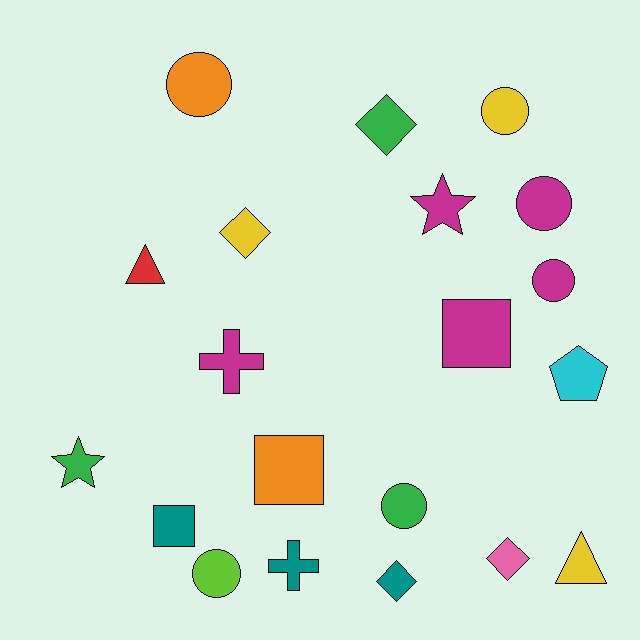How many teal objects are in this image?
There are 3 teal objects.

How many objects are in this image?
There are 20 objects.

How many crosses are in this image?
There are 2 crosses.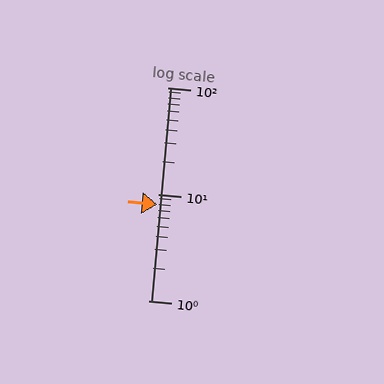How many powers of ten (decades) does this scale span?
The scale spans 2 decades, from 1 to 100.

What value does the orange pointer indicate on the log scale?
The pointer indicates approximately 7.9.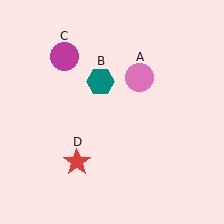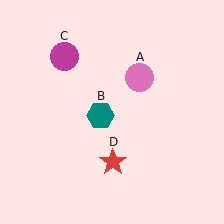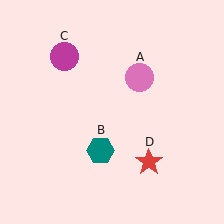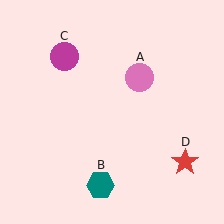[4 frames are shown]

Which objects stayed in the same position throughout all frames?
Pink circle (object A) and magenta circle (object C) remained stationary.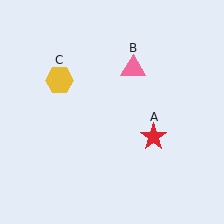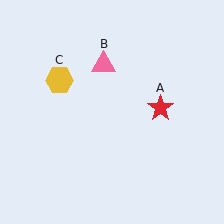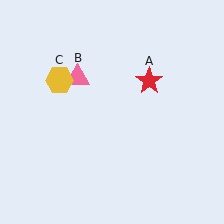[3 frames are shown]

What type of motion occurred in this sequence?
The red star (object A), pink triangle (object B) rotated counterclockwise around the center of the scene.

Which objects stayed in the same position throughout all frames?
Yellow hexagon (object C) remained stationary.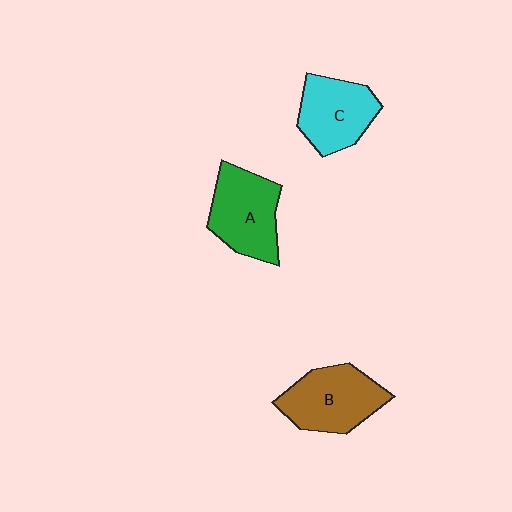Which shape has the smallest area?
Shape C (cyan).